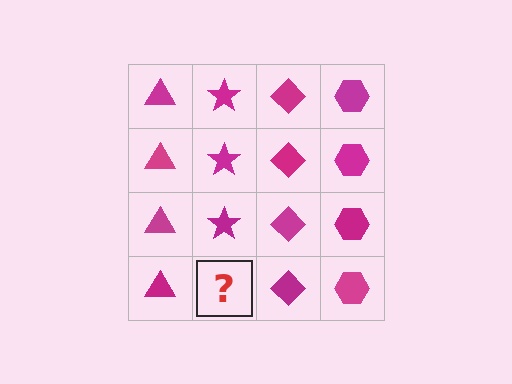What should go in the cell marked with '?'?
The missing cell should contain a magenta star.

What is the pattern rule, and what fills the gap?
The rule is that each column has a consistent shape. The gap should be filled with a magenta star.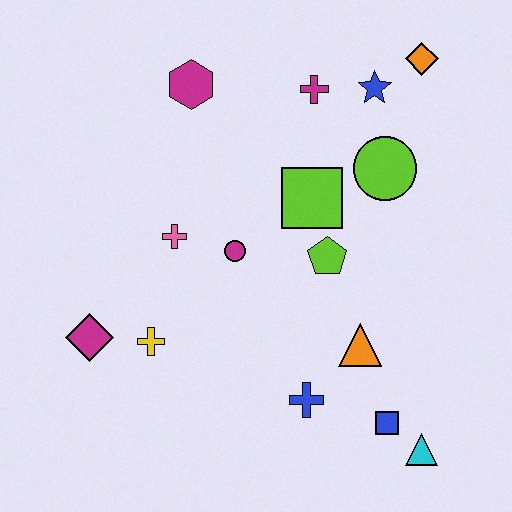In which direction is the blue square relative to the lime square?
The blue square is below the lime square.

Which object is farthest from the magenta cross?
The cyan triangle is farthest from the magenta cross.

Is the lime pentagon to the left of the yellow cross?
No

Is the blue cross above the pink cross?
No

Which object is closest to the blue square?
The cyan triangle is closest to the blue square.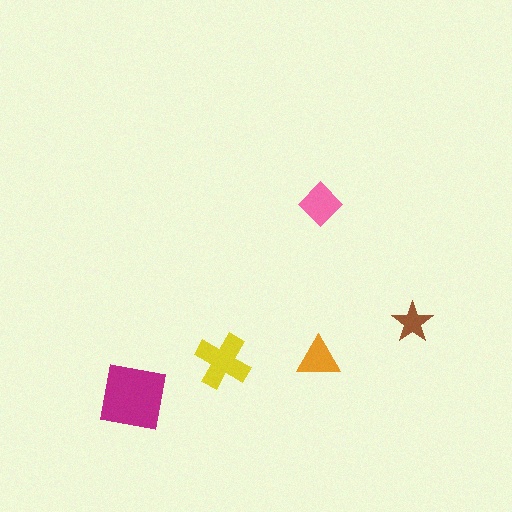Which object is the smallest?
The brown star.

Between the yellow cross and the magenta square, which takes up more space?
The magenta square.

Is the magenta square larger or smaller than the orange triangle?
Larger.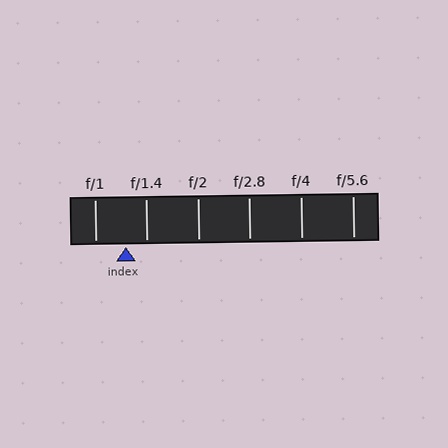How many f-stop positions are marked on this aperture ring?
There are 6 f-stop positions marked.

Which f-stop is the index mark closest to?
The index mark is closest to f/1.4.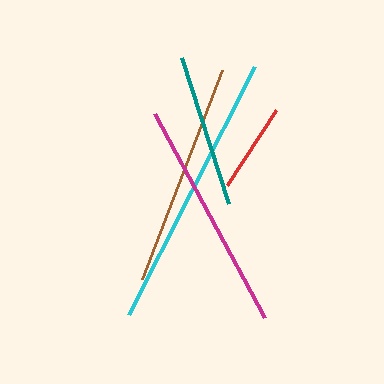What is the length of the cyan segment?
The cyan segment is approximately 278 pixels long.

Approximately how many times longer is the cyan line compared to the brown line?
The cyan line is approximately 1.2 times the length of the brown line.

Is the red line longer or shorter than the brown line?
The brown line is longer than the red line.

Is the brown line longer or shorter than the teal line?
The brown line is longer than the teal line.